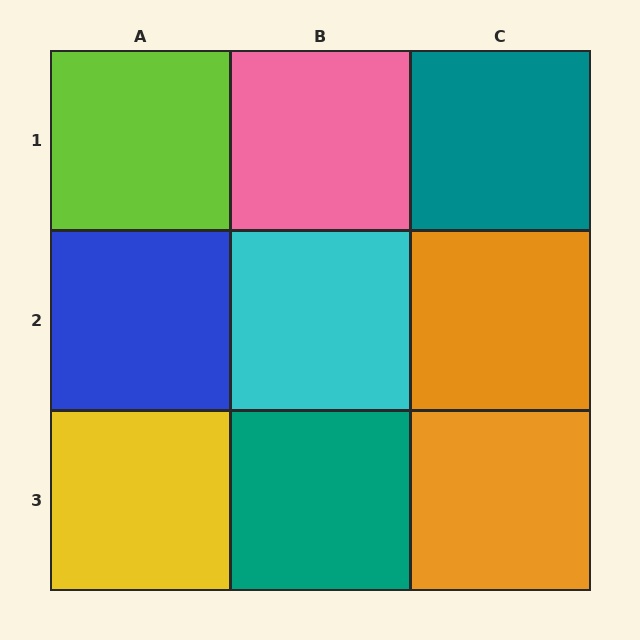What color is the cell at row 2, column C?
Orange.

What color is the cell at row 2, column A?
Blue.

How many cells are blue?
1 cell is blue.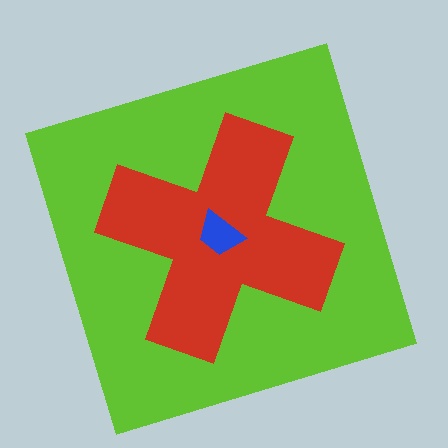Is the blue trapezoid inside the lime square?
Yes.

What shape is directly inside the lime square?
The red cross.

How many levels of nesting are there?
3.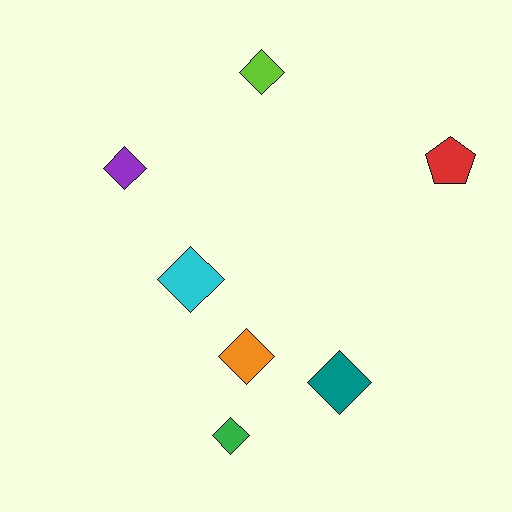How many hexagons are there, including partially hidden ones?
There are no hexagons.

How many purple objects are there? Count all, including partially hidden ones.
There is 1 purple object.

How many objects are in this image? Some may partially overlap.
There are 7 objects.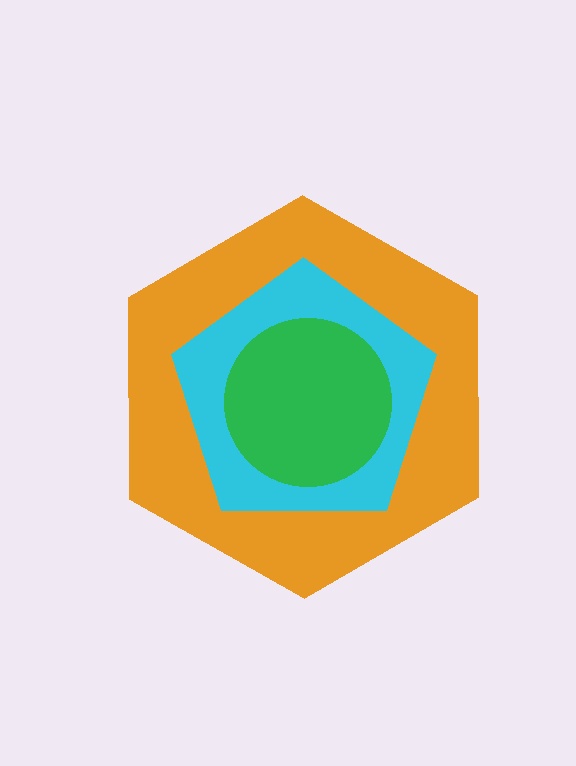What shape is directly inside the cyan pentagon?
The green circle.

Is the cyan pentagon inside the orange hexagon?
Yes.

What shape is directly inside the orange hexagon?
The cyan pentagon.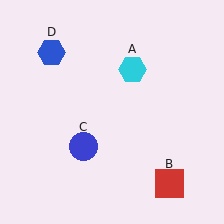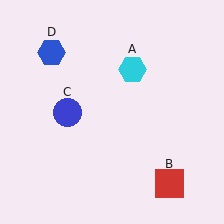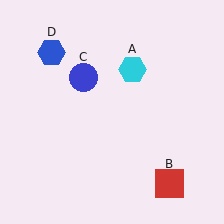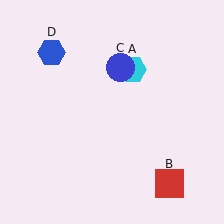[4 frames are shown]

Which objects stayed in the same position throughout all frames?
Cyan hexagon (object A) and red square (object B) and blue hexagon (object D) remained stationary.